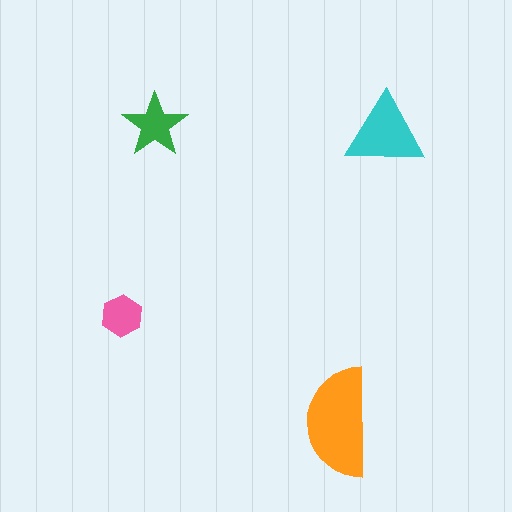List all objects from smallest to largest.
The pink hexagon, the green star, the cyan triangle, the orange semicircle.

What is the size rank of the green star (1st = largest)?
3rd.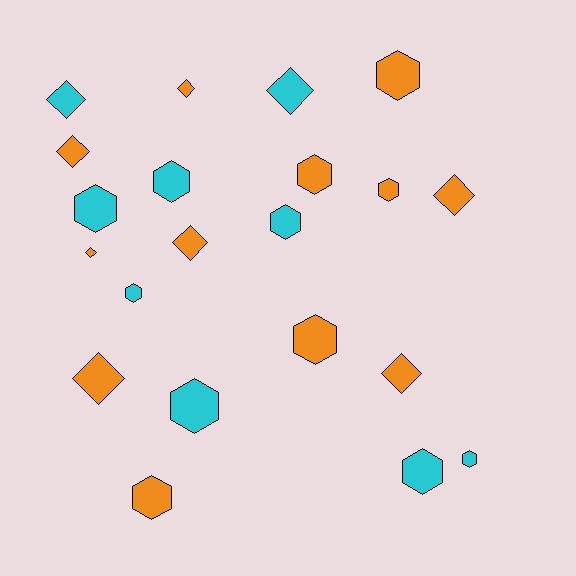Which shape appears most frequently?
Hexagon, with 12 objects.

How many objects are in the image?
There are 21 objects.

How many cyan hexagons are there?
There are 7 cyan hexagons.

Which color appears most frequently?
Orange, with 12 objects.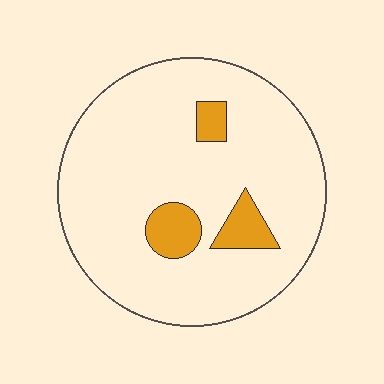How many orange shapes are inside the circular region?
3.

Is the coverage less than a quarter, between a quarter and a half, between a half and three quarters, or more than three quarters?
Less than a quarter.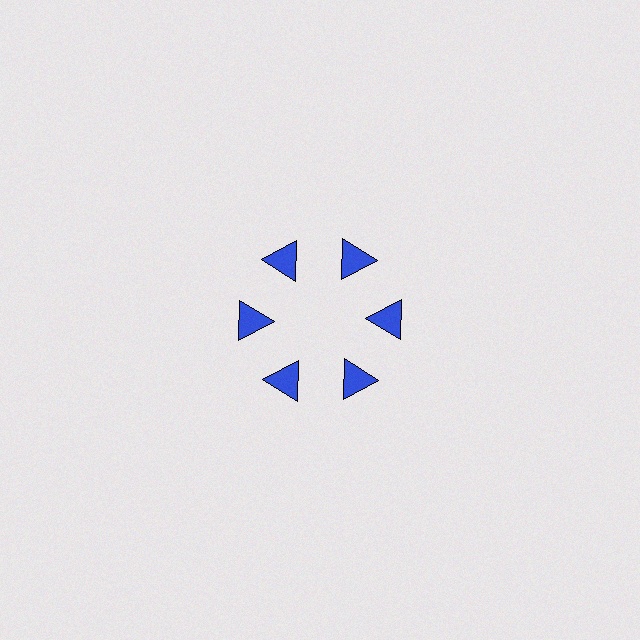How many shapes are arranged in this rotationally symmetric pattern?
There are 6 shapes, arranged in 6 groups of 1.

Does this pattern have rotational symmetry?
Yes, this pattern has 6-fold rotational symmetry. It looks the same after rotating 60 degrees around the center.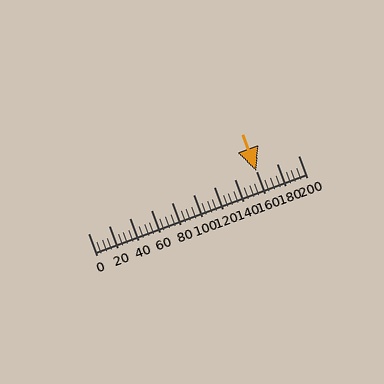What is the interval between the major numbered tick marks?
The major tick marks are spaced 20 units apart.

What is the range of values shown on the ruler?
The ruler shows values from 0 to 200.